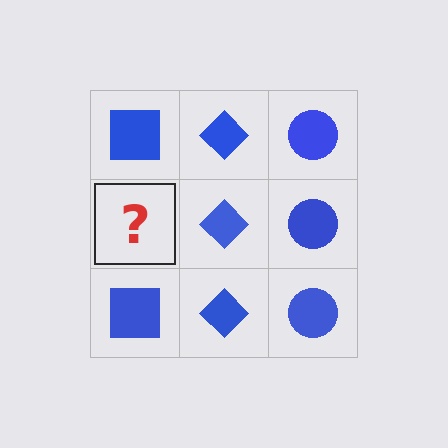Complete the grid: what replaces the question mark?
The question mark should be replaced with a blue square.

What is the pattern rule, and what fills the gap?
The rule is that each column has a consistent shape. The gap should be filled with a blue square.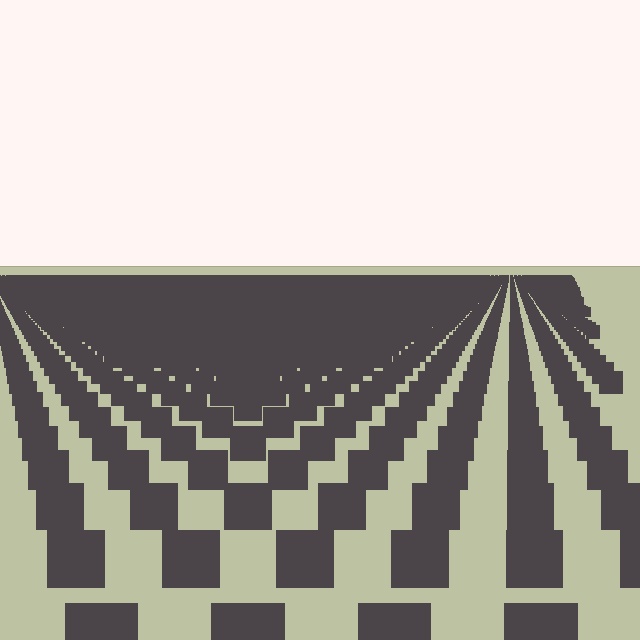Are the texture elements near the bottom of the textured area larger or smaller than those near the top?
Larger. Near the bottom, elements are closer to the viewer and appear at a bigger on-screen size.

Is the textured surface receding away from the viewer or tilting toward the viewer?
The surface is receding away from the viewer. Texture elements get smaller and denser toward the top.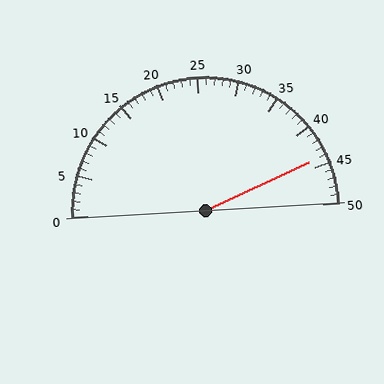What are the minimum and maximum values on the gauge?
The gauge ranges from 0 to 50.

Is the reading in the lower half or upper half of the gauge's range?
The reading is in the upper half of the range (0 to 50).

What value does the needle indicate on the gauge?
The needle indicates approximately 44.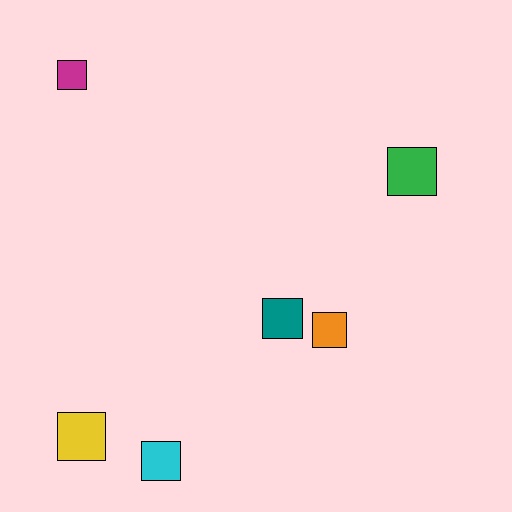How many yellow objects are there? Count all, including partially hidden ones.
There is 1 yellow object.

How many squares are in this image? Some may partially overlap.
There are 6 squares.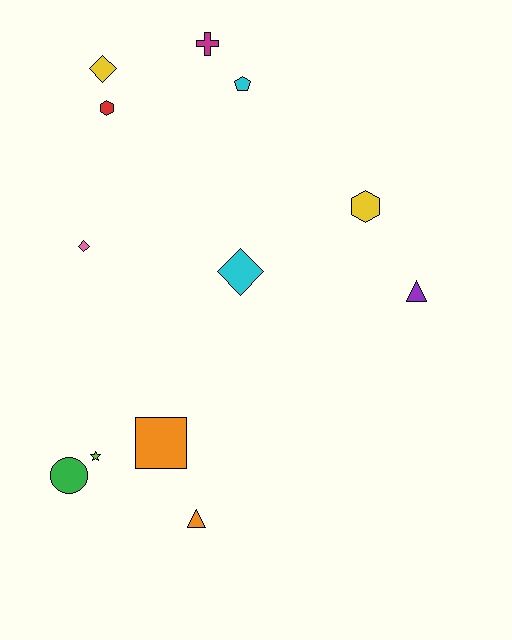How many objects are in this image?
There are 12 objects.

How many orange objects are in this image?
There are 2 orange objects.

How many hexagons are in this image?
There are 2 hexagons.